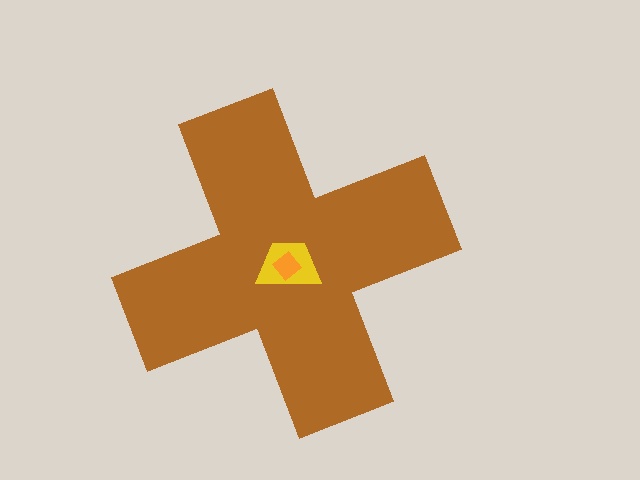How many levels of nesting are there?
3.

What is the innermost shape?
The orange diamond.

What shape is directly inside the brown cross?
The yellow trapezoid.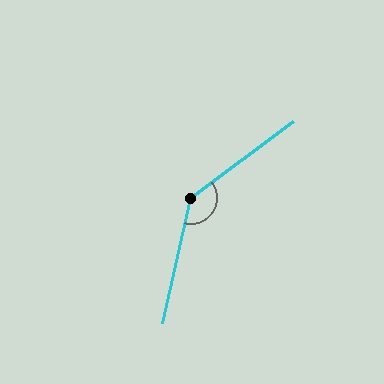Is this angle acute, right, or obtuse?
It is obtuse.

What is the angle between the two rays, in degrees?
Approximately 140 degrees.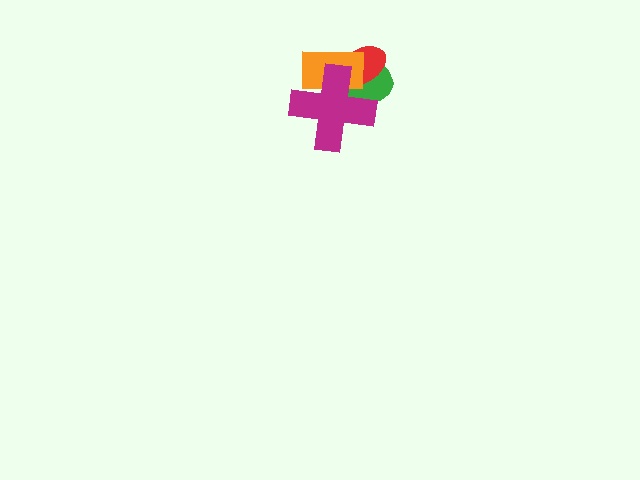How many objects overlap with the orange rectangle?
3 objects overlap with the orange rectangle.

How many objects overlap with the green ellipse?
3 objects overlap with the green ellipse.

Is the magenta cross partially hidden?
No, no other shape covers it.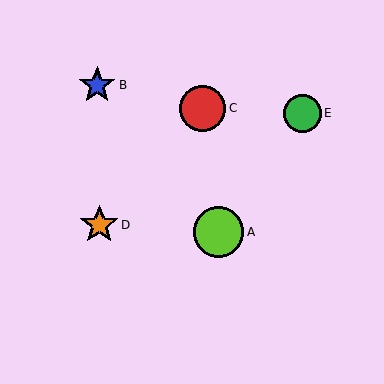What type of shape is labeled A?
Shape A is a lime circle.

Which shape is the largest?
The lime circle (labeled A) is the largest.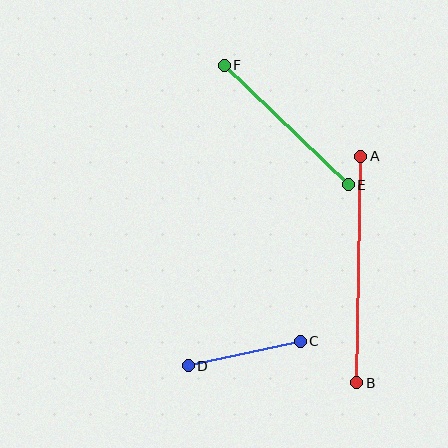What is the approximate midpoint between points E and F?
The midpoint is at approximately (286, 125) pixels.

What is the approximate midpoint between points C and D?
The midpoint is at approximately (244, 354) pixels.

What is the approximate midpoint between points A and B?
The midpoint is at approximately (359, 269) pixels.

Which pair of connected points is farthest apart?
Points A and B are farthest apart.